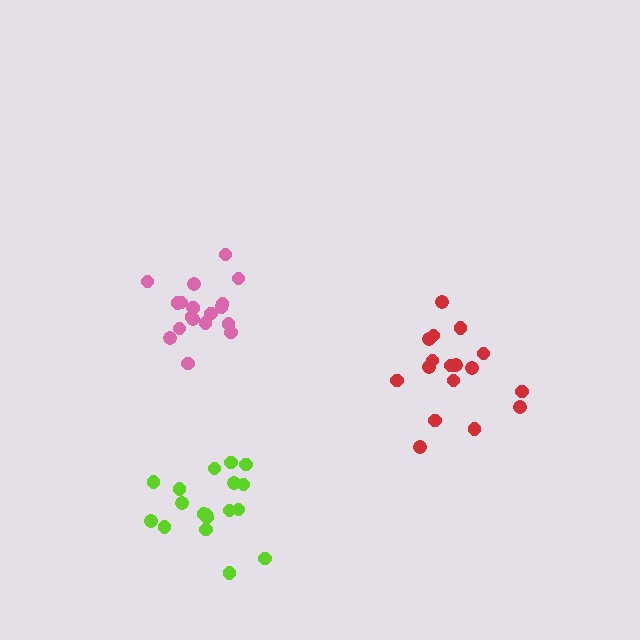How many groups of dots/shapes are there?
There are 3 groups.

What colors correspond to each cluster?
The clusters are colored: pink, red, lime.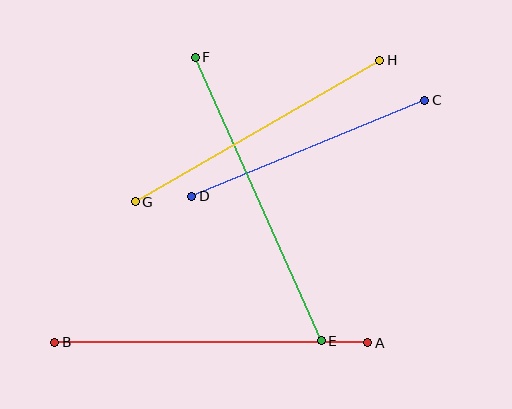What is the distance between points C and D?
The distance is approximately 252 pixels.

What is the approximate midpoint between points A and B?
The midpoint is at approximately (211, 342) pixels.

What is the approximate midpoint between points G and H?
The midpoint is at approximately (257, 131) pixels.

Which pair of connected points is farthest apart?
Points A and B are farthest apart.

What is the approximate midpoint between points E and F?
The midpoint is at approximately (258, 199) pixels.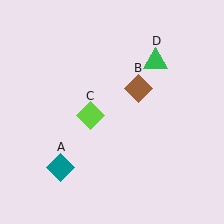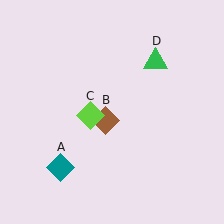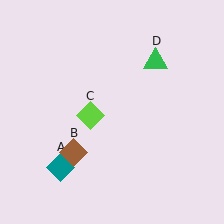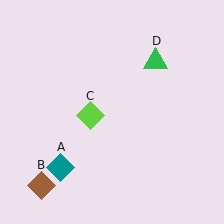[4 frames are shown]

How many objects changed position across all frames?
1 object changed position: brown diamond (object B).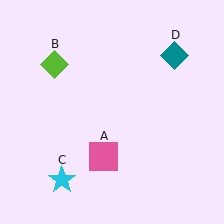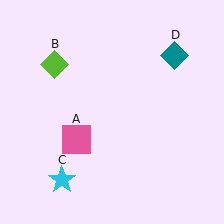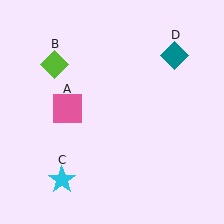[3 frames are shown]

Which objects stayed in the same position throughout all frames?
Lime diamond (object B) and cyan star (object C) and teal diamond (object D) remained stationary.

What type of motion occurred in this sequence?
The pink square (object A) rotated clockwise around the center of the scene.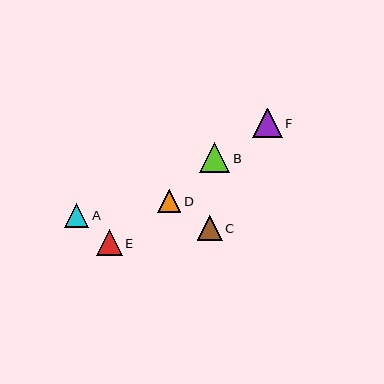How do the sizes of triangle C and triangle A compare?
Triangle C and triangle A are approximately the same size.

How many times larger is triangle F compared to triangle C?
Triangle F is approximately 1.2 times the size of triangle C.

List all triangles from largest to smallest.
From largest to smallest: B, F, E, C, A, D.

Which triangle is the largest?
Triangle B is the largest with a size of approximately 30 pixels.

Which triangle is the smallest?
Triangle D is the smallest with a size of approximately 23 pixels.